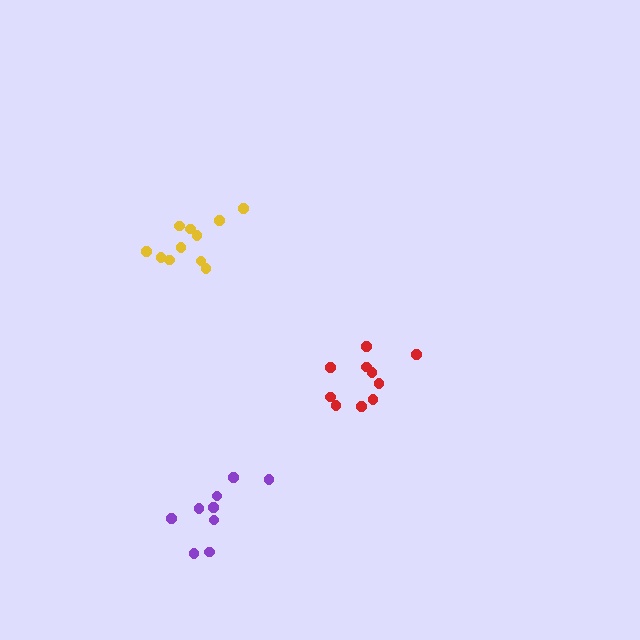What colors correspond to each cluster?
The clusters are colored: red, yellow, purple.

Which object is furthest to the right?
The red cluster is rightmost.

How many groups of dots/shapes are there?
There are 3 groups.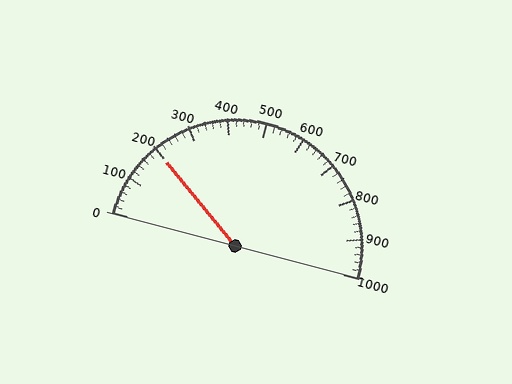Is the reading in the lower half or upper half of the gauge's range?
The reading is in the lower half of the range (0 to 1000).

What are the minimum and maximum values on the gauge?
The gauge ranges from 0 to 1000.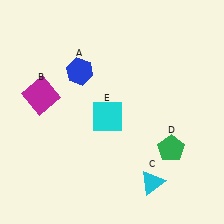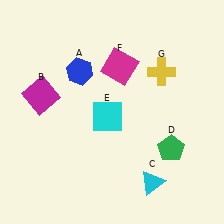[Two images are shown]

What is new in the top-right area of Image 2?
A yellow cross (G) was added in the top-right area of Image 2.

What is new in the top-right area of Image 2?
A magenta square (F) was added in the top-right area of Image 2.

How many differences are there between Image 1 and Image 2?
There are 2 differences between the two images.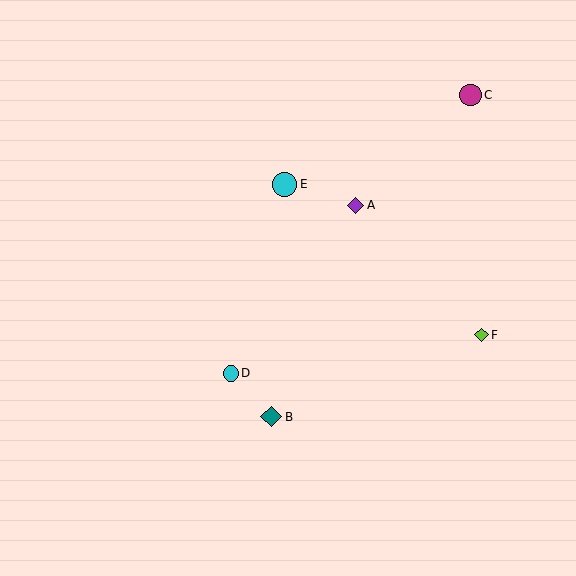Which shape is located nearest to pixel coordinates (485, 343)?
The lime diamond (labeled F) at (481, 335) is nearest to that location.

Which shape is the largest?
The cyan circle (labeled E) is the largest.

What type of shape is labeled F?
Shape F is a lime diamond.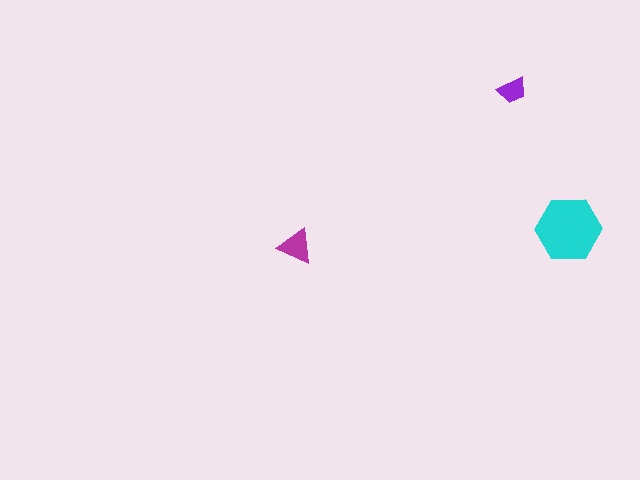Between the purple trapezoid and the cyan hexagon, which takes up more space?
The cyan hexagon.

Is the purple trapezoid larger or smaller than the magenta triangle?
Smaller.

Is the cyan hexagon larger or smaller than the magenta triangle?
Larger.